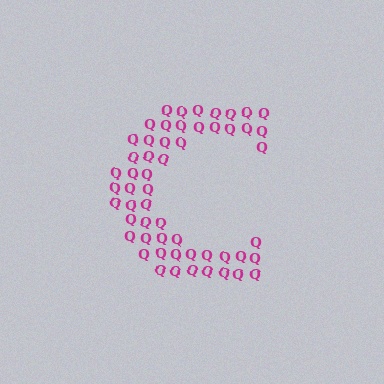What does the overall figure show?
The overall figure shows the letter C.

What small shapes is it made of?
It is made of small letter Q's.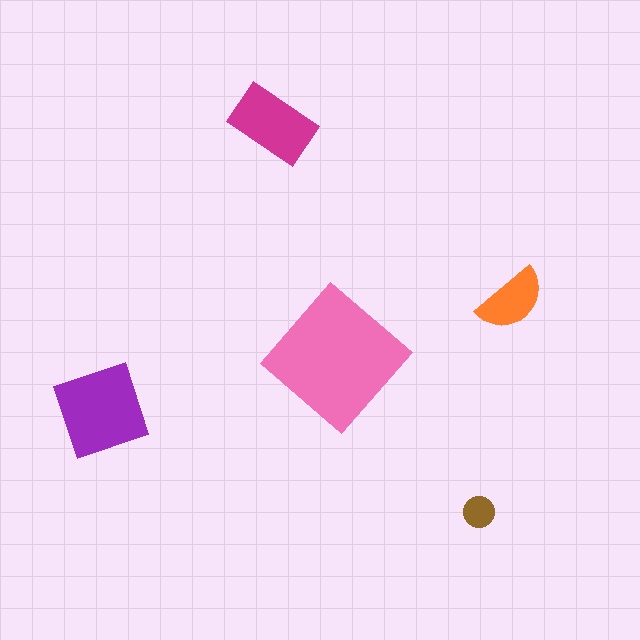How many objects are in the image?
There are 5 objects in the image.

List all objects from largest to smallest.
The pink diamond, the purple diamond, the magenta rectangle, the orange semicircle, the brown circle.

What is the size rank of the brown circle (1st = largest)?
5th.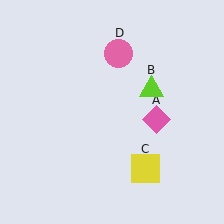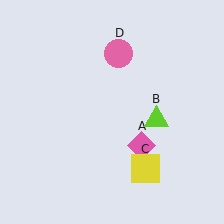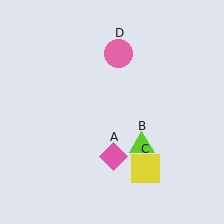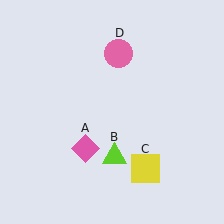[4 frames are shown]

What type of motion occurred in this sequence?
The pink diamond (object A), lime triangle (object B) rotated clockwise around the center of the scene.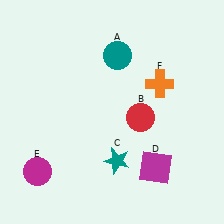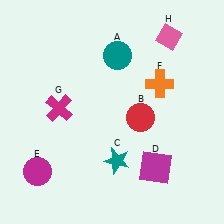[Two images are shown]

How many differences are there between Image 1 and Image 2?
There are 2 differences between the two images.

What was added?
A magenta cross (G), a pink diamond (H) were added in Image 2.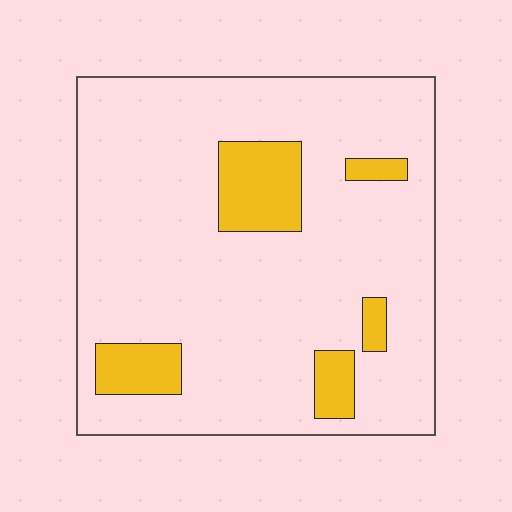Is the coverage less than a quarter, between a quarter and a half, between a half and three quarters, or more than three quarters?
Less than a quarter.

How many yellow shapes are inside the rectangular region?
5.